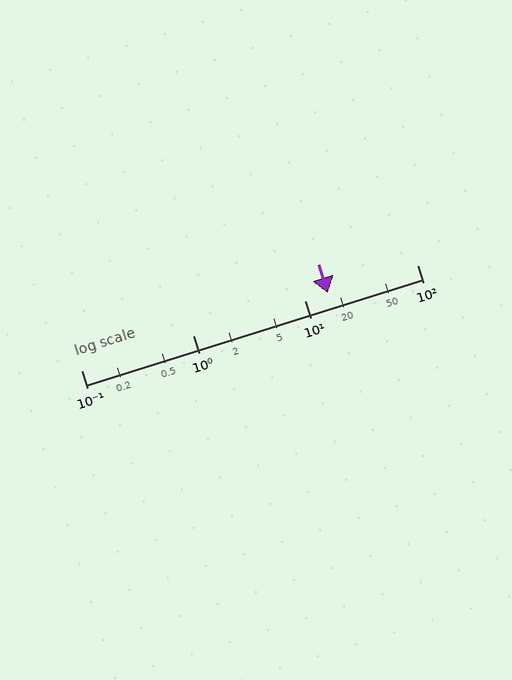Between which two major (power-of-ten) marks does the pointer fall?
The pointer is between 10 and 100.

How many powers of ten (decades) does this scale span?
The scale spans 3 decades, from 0.1 to 100.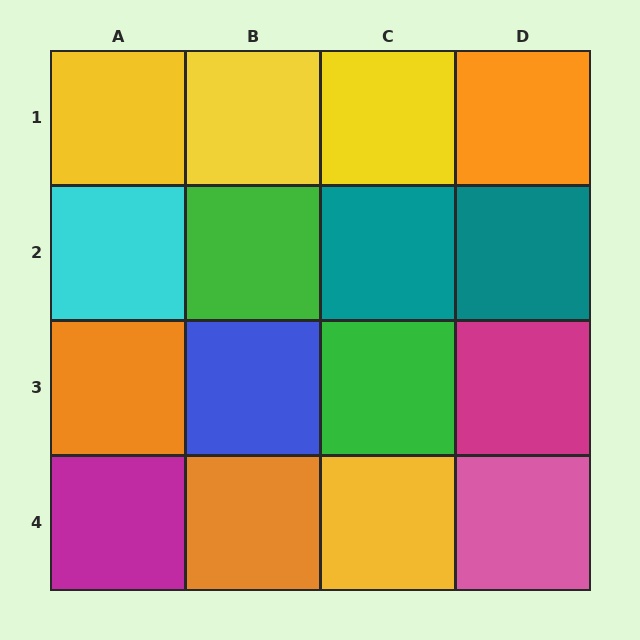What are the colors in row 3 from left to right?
Orange, blue, green, magenta.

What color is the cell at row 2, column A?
Cyan.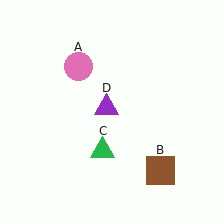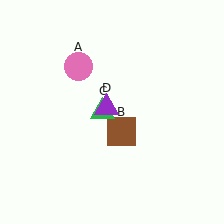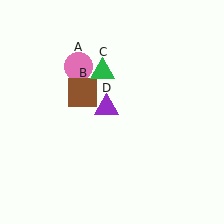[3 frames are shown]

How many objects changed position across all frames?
2 objects changed position: brown square (object B), green triangle (object C).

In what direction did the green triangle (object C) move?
The green triangle (object C) moved up.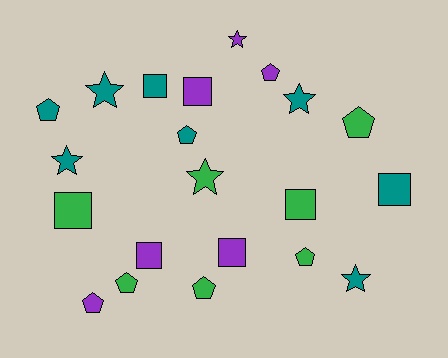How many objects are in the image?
There are 21 objects.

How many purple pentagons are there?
There are 2 purple pentagons.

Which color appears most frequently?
Teal, with 8 objects.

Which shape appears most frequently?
Pentagon, with 8 objects.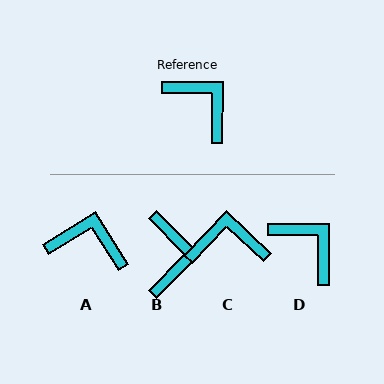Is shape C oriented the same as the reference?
No, it is off by about 47 degrees.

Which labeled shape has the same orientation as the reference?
D.